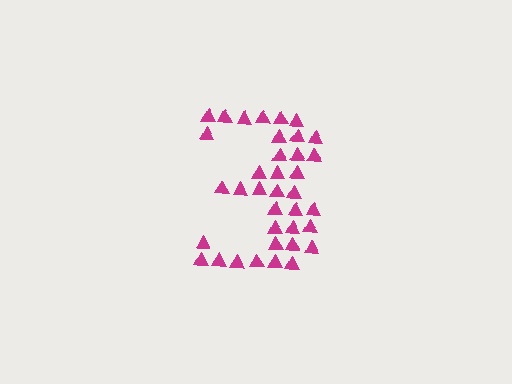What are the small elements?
The small elements are triangles.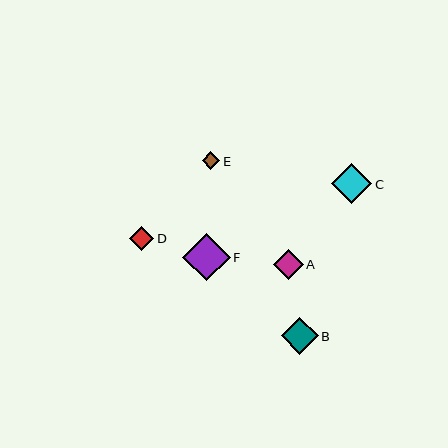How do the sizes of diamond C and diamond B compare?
Diamond C and diamond B are approximately the same size.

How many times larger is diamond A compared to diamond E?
Diamond A is approximately 1.7 times the size of diamond E.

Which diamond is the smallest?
Diamond E is the smallest with a size of approximately 18 pixels.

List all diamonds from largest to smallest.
From largest to smallest: F, C, B, A, D, E.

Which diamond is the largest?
Diamond F is the largest with a size of approximately 47 pixels.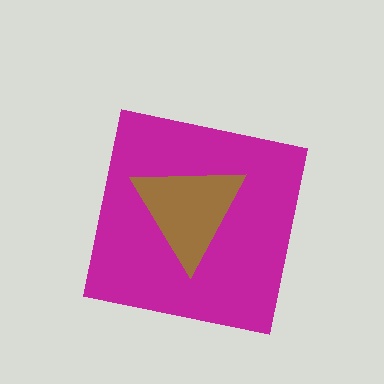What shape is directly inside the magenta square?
The brown triangle.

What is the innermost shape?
The brown triangle.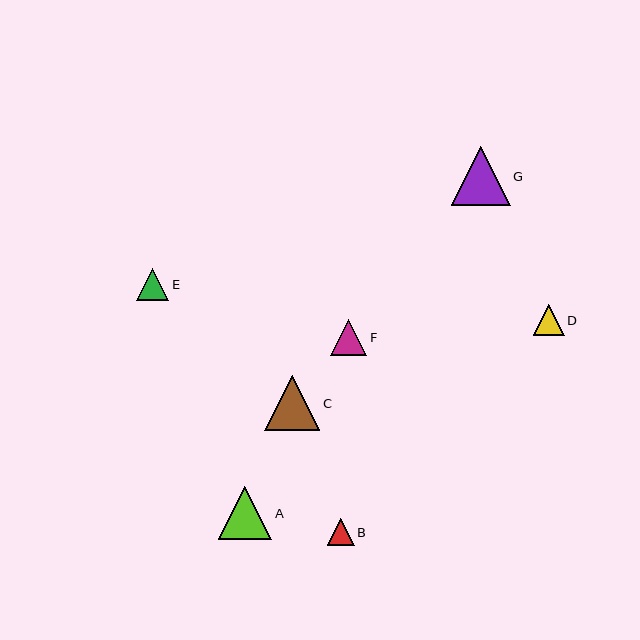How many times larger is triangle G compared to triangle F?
Triangle G is approximately 1.6 times the size of triangle F.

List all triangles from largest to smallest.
From largest to smallest: G, C, A, F, E, D, B.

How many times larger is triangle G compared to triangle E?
Triangle G is approximately 1.8 times the size of triangle E.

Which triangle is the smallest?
Triangle B is the smallest with a size of approximately 27 pixels.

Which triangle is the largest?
Triangle G is the largest with a size of approximately 59 pixels.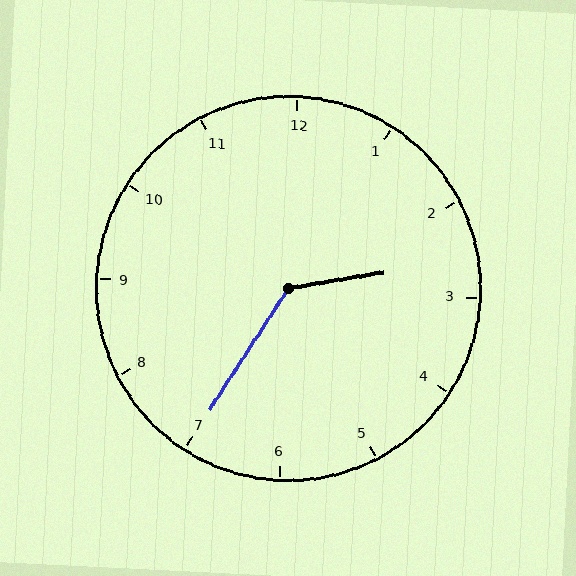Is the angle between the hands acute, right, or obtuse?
It is obtuse.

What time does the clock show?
2:35.